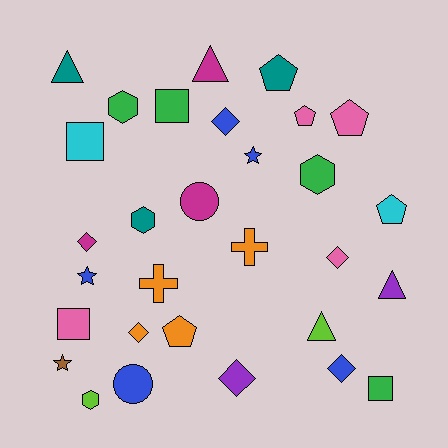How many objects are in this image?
There are 30 objects.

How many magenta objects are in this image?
There are 3 magenta objects.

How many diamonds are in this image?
There are 6 diamonds.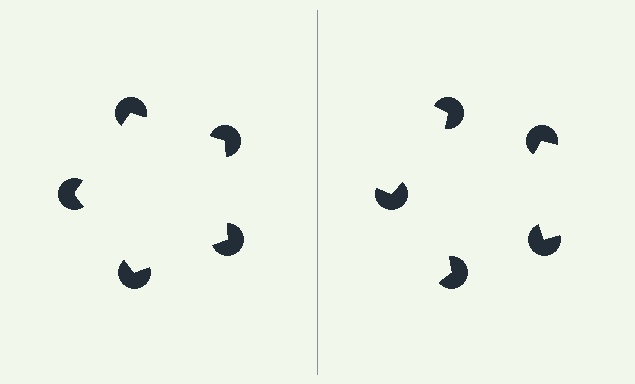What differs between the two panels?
The pac-man discs are positioned identically on both sides; only the wedge orientations differ. On the left they align to a pentagon; on the right they are misaligned.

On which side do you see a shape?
An illusory pentagon appears on the left side. On the right side the wedge cuts are rotated, so no coherent shape forms.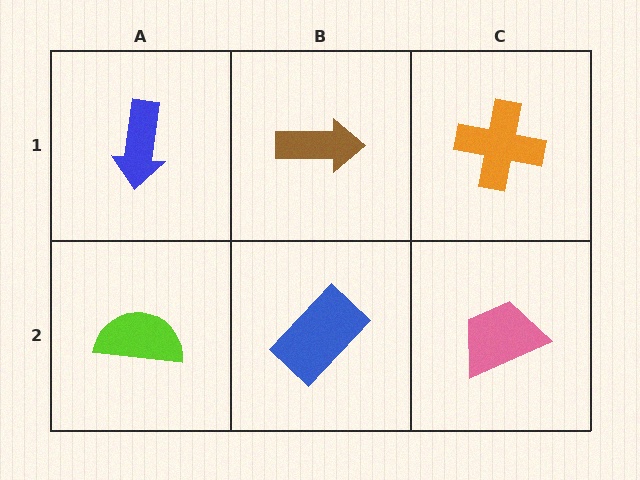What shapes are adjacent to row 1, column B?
A blue rectangle (row 2, column B), a blue arrow (row 1, column A), an orange cross (row 1, column C).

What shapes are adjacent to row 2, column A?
A blue arrow (row 1, column A), a blue rectangle (row 2, column B).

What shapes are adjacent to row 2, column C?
An orange cross (row 1, column C), a blue rectangle (row 2, column B).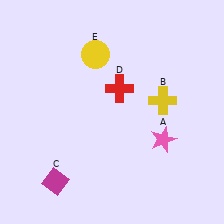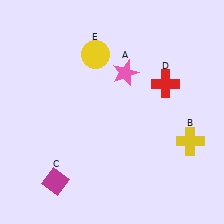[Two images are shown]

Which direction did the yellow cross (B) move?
The yellow cross (B) moved down.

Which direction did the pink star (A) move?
The pink star (A) moved up.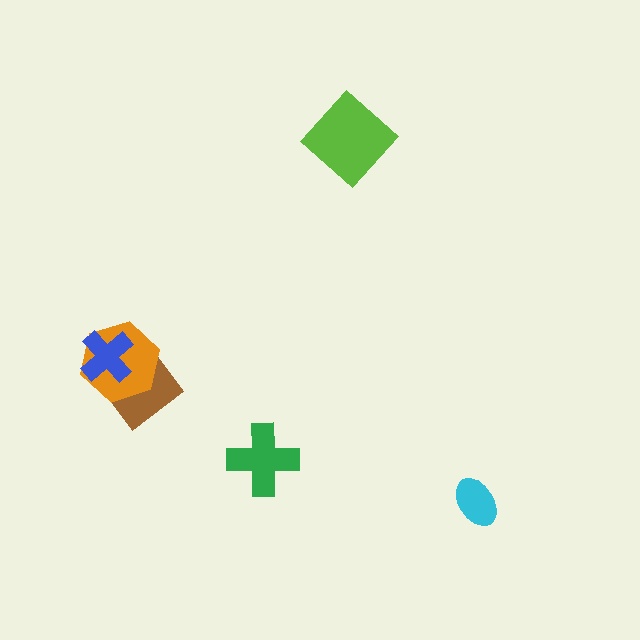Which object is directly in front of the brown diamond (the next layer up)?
The orange hexagon is directly in front of the brown diamond.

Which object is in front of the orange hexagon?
The blue cross is in front of the orange hexagon.